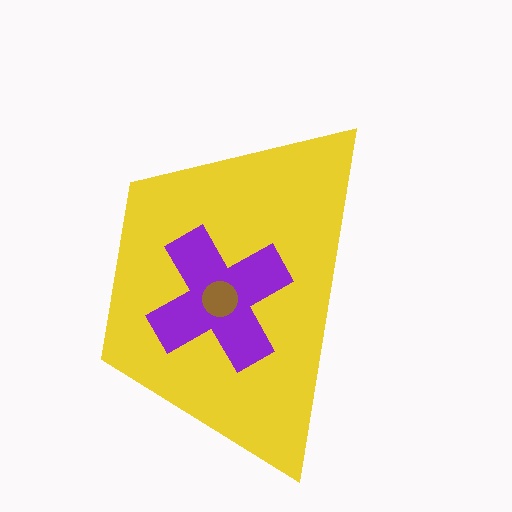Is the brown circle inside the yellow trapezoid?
Yes.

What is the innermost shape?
The brown circle.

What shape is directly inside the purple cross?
The brown circle.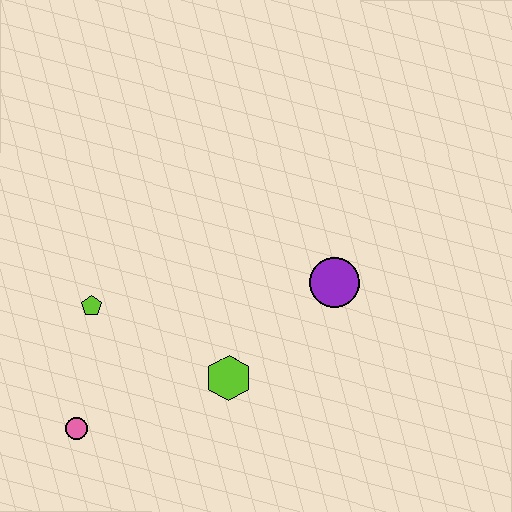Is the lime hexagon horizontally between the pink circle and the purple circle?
Yes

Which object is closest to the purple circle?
The lime hexagon is closest to the purple circle.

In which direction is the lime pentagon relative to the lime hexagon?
The lime pentagon is to the left of the lime hexagon.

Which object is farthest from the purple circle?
The pink circle is farthest from the purple circle.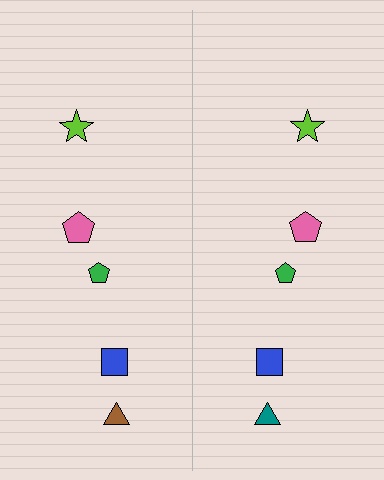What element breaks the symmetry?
The teal triangle on the right side breaks the symmetry — its mirror counterpart is brown.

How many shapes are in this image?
There are 10 shapes in this image.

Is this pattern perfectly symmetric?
No, the pattern is not perfectly symmetric. The teal triangle on the right side breaks the symmetry — its mirror counterpart is brown.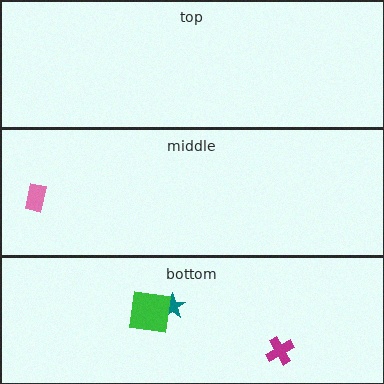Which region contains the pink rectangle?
The middle region.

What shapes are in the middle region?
The pink rectangle.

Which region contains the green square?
The bottom region.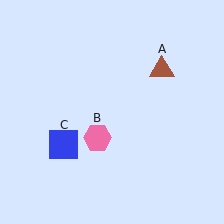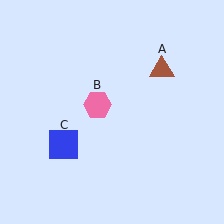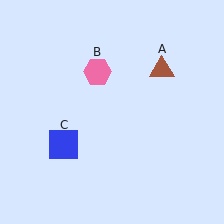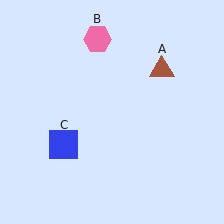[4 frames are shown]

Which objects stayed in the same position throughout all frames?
Brown triangle (object A) and blue square (object C) remained stationary.